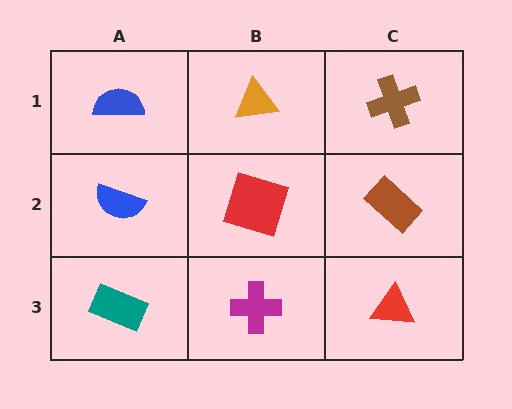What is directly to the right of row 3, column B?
A red triangle.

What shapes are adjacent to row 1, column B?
A red square (row 2, column B), a blue semicircle (row 1, column A), a brown cross (row 1, column C).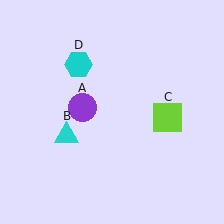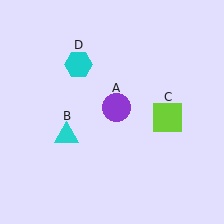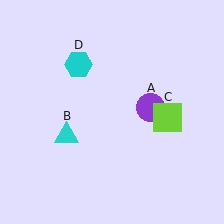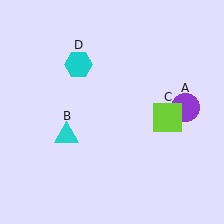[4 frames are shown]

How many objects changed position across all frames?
1 object changed position: purple circle (object A).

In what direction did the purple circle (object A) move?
The purple circle (object A) moved right.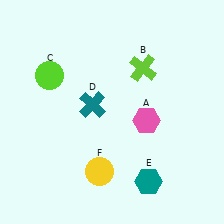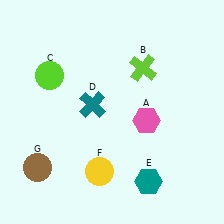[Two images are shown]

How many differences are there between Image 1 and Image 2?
There is 1 difference between the two images.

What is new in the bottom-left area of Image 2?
A brown circle (G) was added in the bottom-left area of Image 2.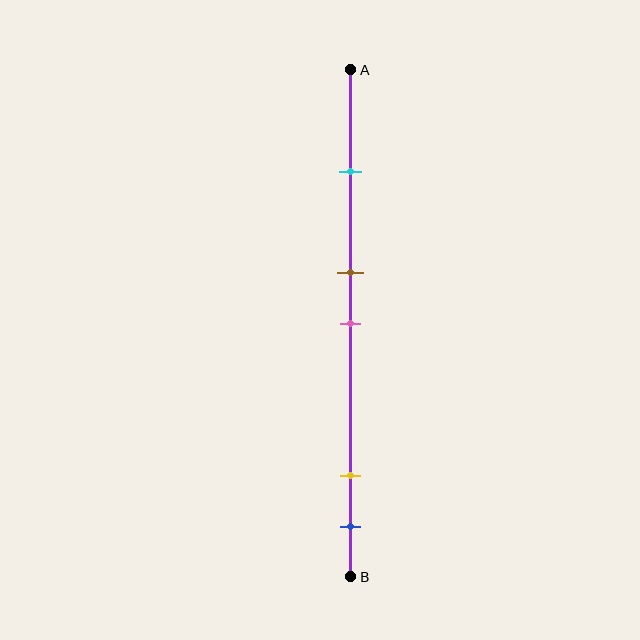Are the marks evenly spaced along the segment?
No, the marks are not evenly spaced.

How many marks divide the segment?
There are 5 marks dividing the segment.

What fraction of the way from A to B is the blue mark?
The blue mark is approximately 90% (0.9) of the way from A to B.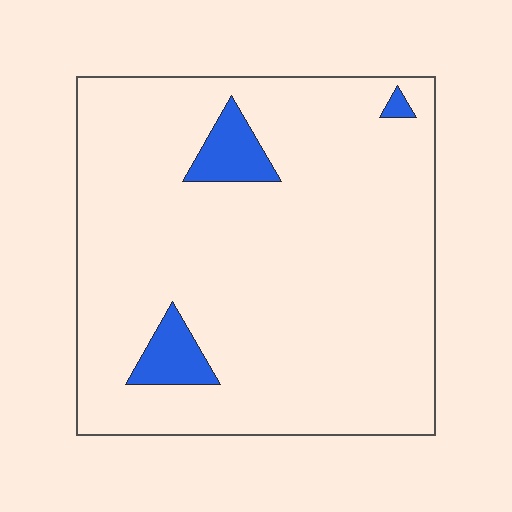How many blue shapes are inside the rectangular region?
3.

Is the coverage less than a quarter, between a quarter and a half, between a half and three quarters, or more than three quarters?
Less than a quarter.